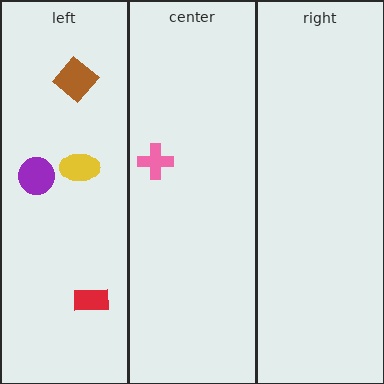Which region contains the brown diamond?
The left region.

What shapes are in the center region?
The pink cross.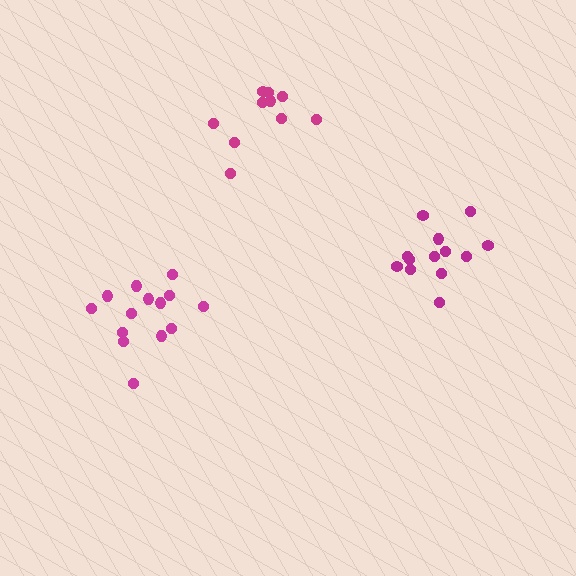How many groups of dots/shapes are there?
There are 3 groups.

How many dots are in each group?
Group 1: 14 dots, Group 2: 13 dots, Group 3: 10 dots (37 total).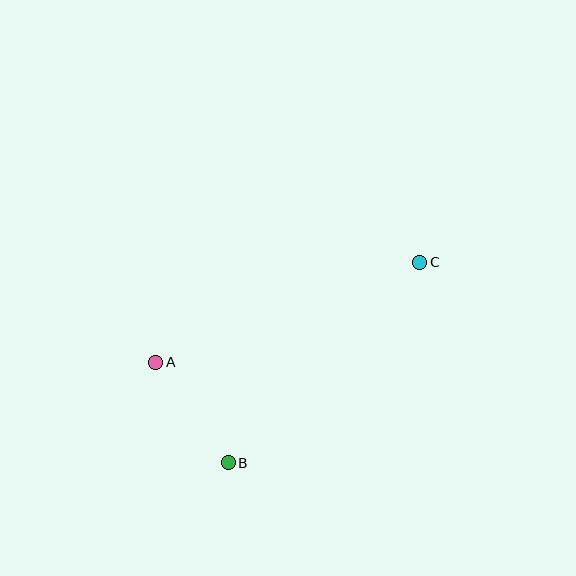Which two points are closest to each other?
Points A and B are closest to each other.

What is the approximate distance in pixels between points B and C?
The distance between B and C is approximately 277 pixels.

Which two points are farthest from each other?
Points A and C are farthest from each other.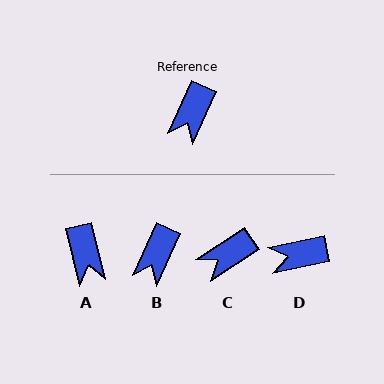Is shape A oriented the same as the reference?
No, it is off by about 38 degrees.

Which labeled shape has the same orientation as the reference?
B.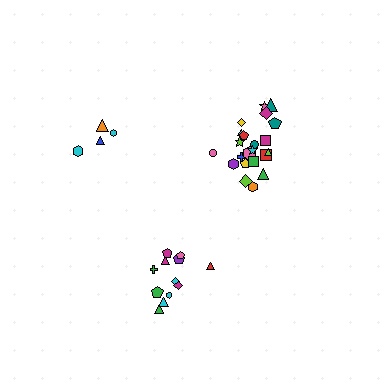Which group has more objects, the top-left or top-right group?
The top-right group.